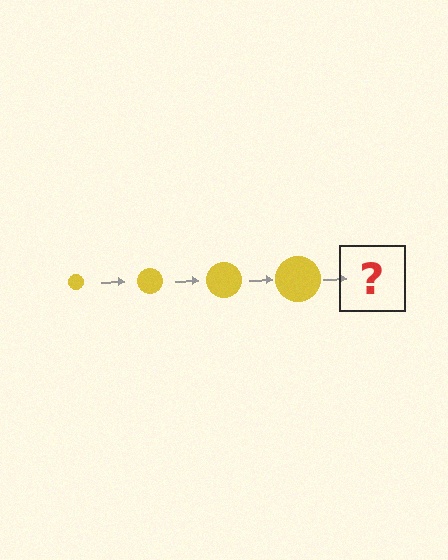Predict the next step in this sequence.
The next step is a yellow circle, larger than the previous one.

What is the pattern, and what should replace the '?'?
The pattern is that the circle gets progressively larger each step. The '?' should be a yellow circle, larger than the previous one.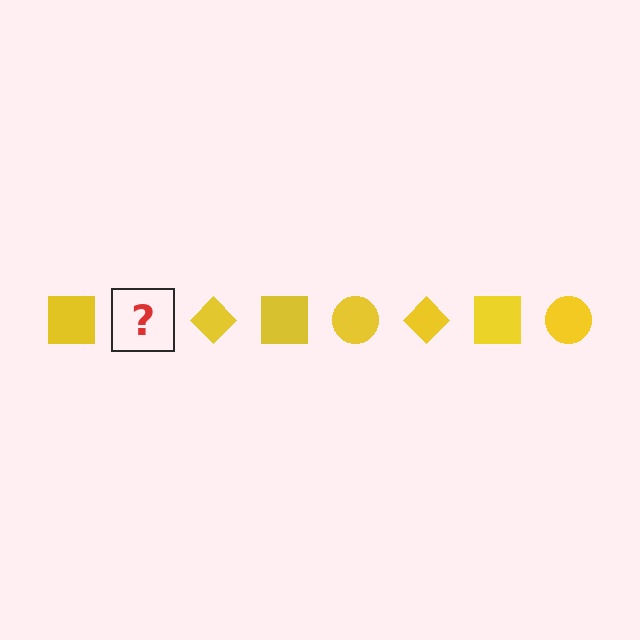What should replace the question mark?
The question mark should be replaced with a yellow circle.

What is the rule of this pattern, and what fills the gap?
The rule is that the pattern cycles through square, circle, diamond shapes in yellow. The gap should be filled with a yellow circle.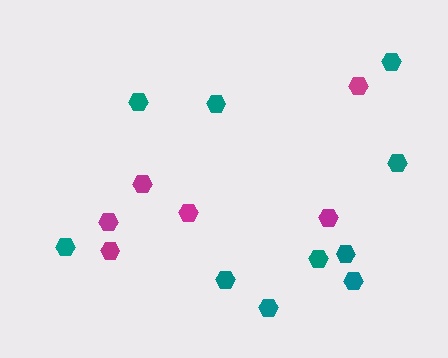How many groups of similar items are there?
There are 2 groups: one group of teal hexagons (10) and one group of magenta hexagons (6).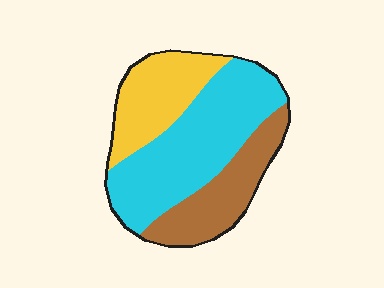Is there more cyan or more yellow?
Cyan.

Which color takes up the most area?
Cyan, at roughly 50%.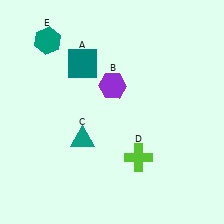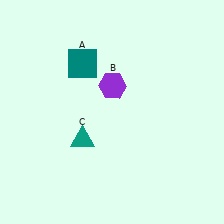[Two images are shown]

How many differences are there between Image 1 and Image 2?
There are 2 differences between the two images.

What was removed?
The teal hexagon (E), the lime cross (D) were removed in Image 2.